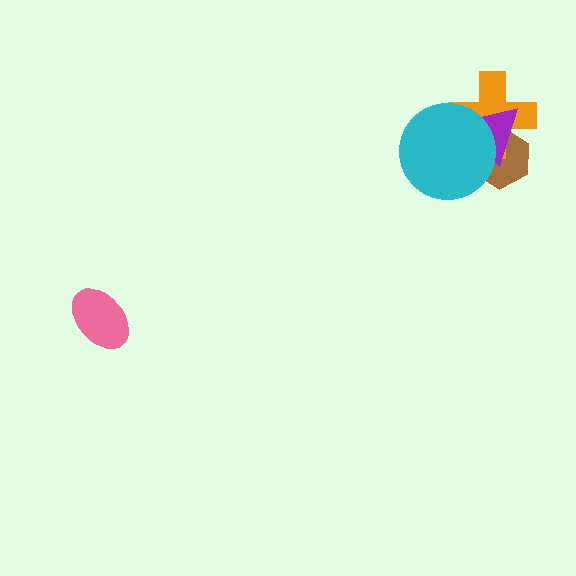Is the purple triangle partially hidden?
Yes, it is partially covered by another shape.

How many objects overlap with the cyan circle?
3 objects overlap with the cyan circle.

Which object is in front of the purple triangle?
The cyan circle is in front of the purple triangle.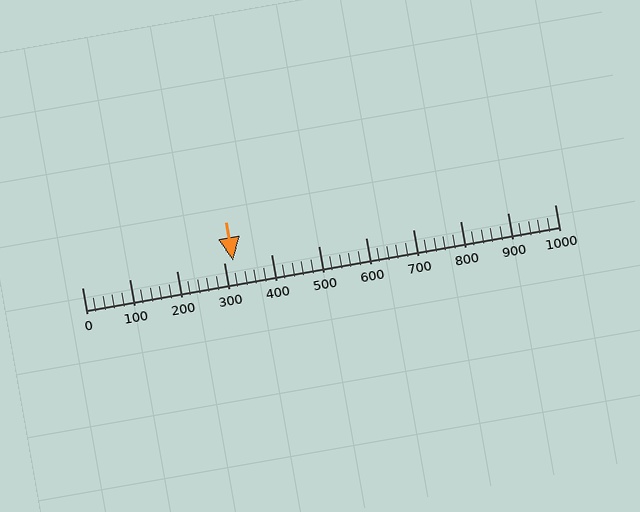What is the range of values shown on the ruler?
The ruler shows values from 0 to 1000.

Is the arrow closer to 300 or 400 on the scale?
The arrow is closer to 300.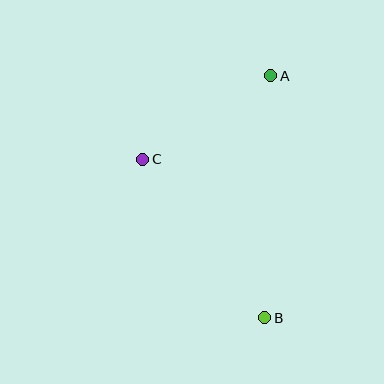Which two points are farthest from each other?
Points A and B are farthest from each other.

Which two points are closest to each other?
Points A and C are closest to each other.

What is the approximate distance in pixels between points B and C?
The distance between B and C is approximately 200 pixels.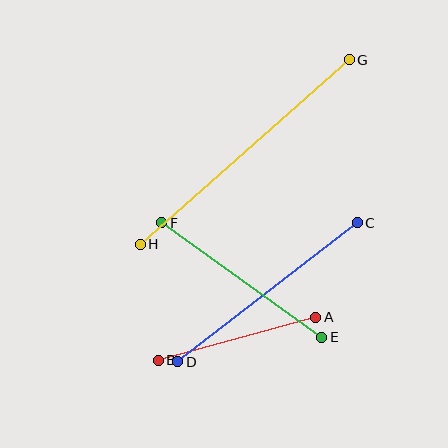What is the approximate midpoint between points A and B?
The midpoint is at approximately (237, 339) pixels.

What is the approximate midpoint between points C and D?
The midpoint is at approximately (267, 292) pixels.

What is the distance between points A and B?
The distance is approximately 163 pixels.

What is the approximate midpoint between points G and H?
The midpoint is at approximately (245, 152) pixels.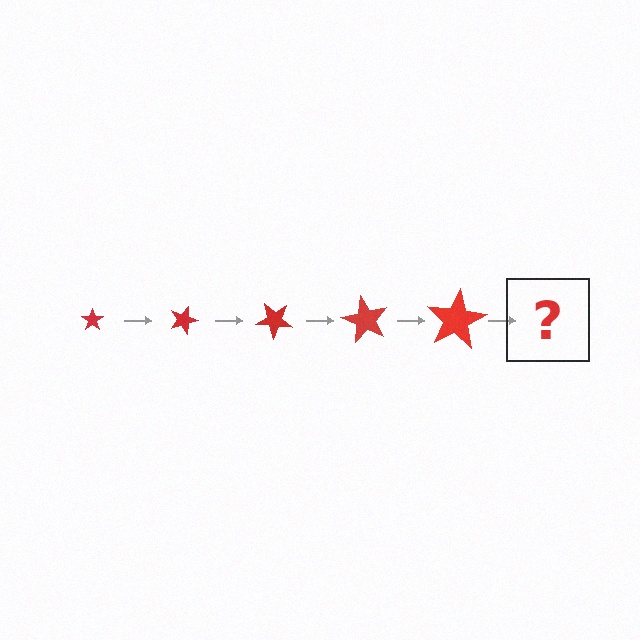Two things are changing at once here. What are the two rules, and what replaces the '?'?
The two rules are that the star grows larger each step and it rotates 20 degrees each step. The '?' should be a star, larger than the previous one and rotated 100 degrees from the start.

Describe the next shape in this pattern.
It should be a star, larger than the previous one and rotated 100 degrees from the start.